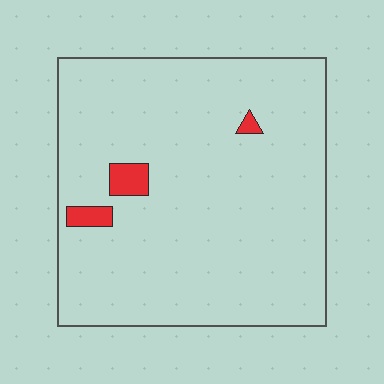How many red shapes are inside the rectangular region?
3.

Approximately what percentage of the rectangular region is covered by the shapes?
Approximately 5%.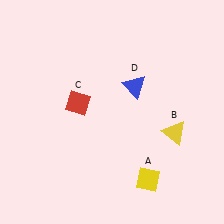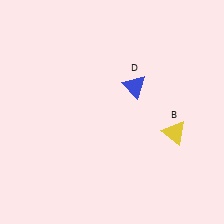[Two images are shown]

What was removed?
The yellow diamond (A), the red diamond (C) were removed in Image 2.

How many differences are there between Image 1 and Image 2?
There are 2 differences between the two images.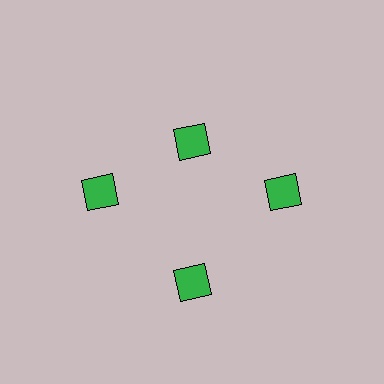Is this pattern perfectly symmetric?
No. The 4 green diamonds are arranged in a ring, but one element near the 12 o'clock position is pulled inward toward the center, breaking the 4-fold rotational symmetry.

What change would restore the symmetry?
The symmetry would be restored by moving it outward, back onto the ring so that all 4 diamonds sit at equal angles and equal distance from the center.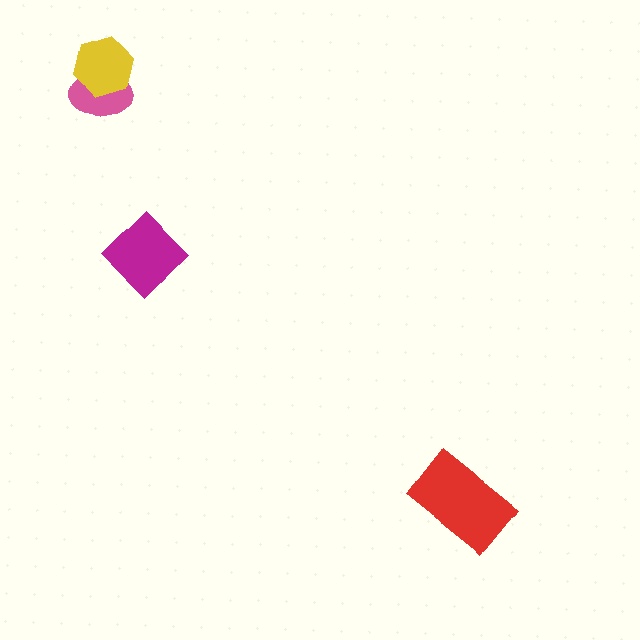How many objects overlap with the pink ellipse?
1 object overlaps with the pink ellipse.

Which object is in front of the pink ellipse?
The yellow hexagon is in front of the pink ellipse.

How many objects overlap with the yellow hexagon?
1 object overlaps with the yellow hexagon.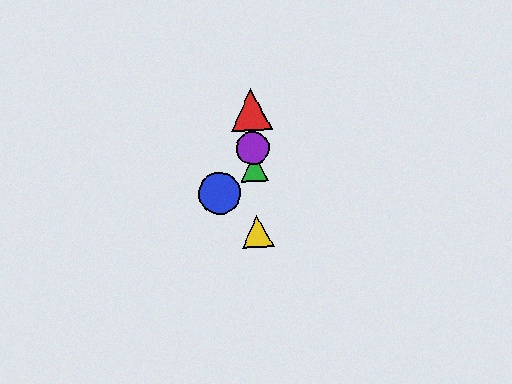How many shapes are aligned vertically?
4 shapes (the red triangle, the green triangle, the yellow triangle, the purple circle) are aligned vertically.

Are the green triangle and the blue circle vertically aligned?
No, the green triangle is at x≈254 and the blue circle is at x≈220.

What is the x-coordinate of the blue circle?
The blue circle is at x≈220.